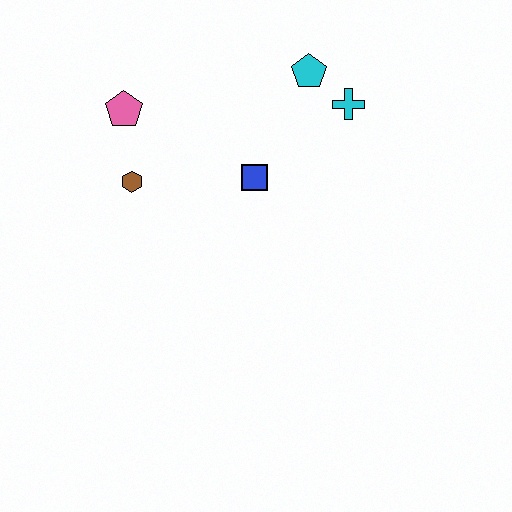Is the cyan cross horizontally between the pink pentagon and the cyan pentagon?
No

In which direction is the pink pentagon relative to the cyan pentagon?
The pink pentagon is to the left of the cyan pentagon.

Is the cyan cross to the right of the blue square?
Yes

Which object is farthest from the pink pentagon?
The cyan cross is farthest from the pink pentagon.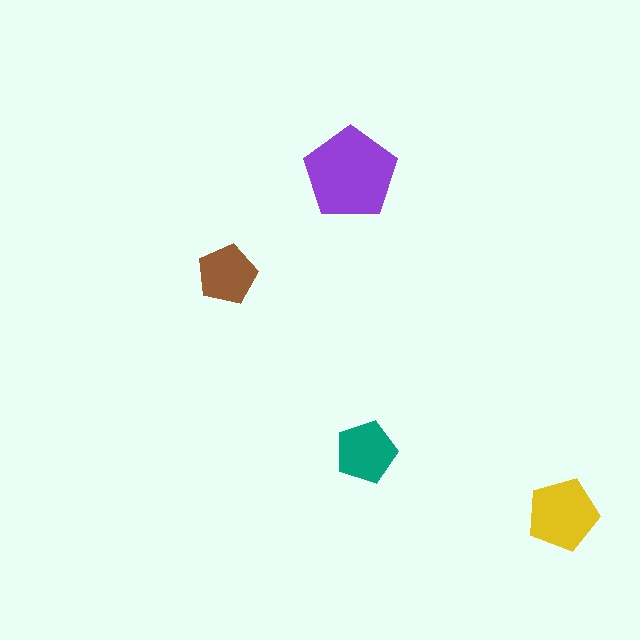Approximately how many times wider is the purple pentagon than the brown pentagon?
About 1.5 times wider.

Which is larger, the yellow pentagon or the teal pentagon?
The yellow one.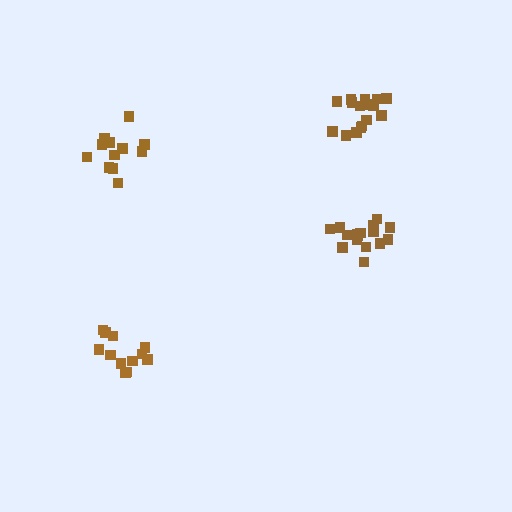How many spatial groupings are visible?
There are 4 spatial groupings.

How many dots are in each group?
Group 1: 16 dots, Group 2: 12 dots, Group 3: 13 dots, Group 4: 16 dots (57 total).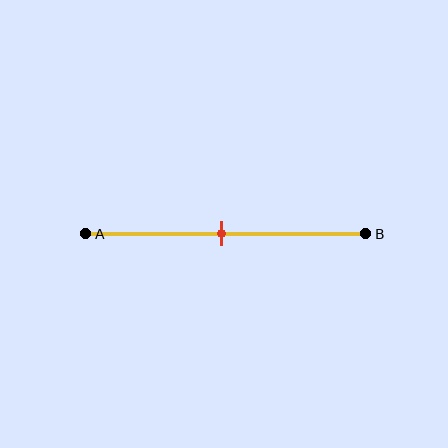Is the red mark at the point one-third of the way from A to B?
No, the mark is at about 50% from A, not at the 33% one-third point.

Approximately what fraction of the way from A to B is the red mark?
The red mark is approximately 50% of the way from A to B.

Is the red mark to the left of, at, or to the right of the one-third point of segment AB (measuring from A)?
The red mark is to the right of the one-third point of segment AB.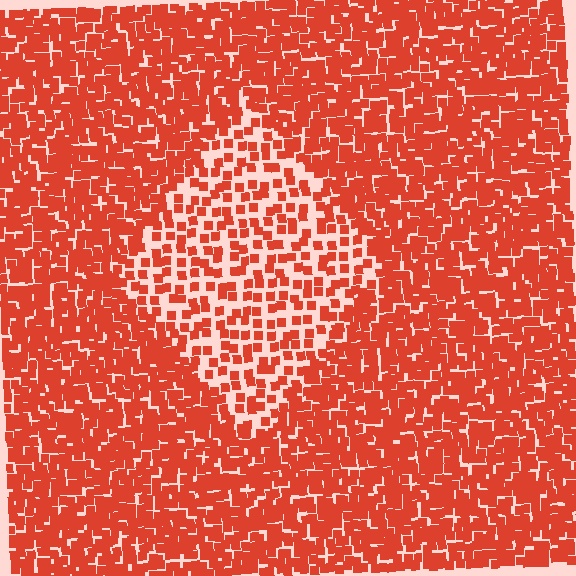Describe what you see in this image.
The image contains small red elements arranged at two different densities. A diamond-shaped region is visible where the elements are less densely packed than the surrounding area.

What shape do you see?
I see a diamond.